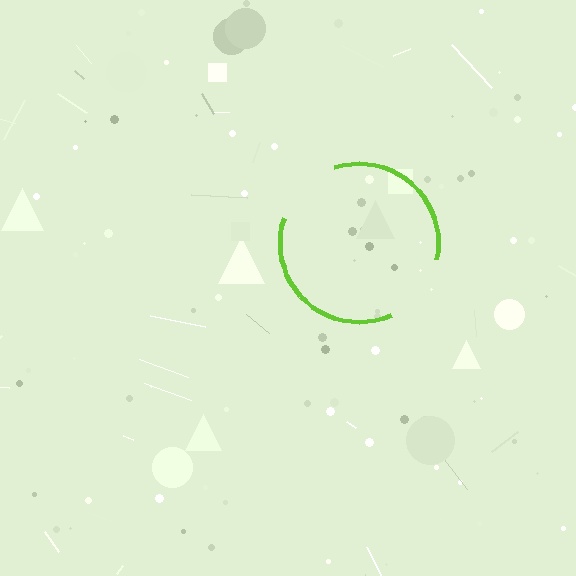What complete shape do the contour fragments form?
The contour fragments form a circle.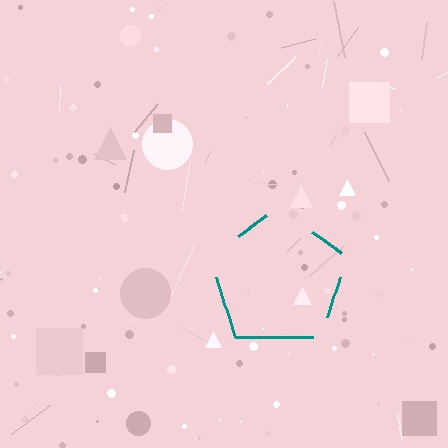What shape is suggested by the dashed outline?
The dashed outline suggests a pentagon.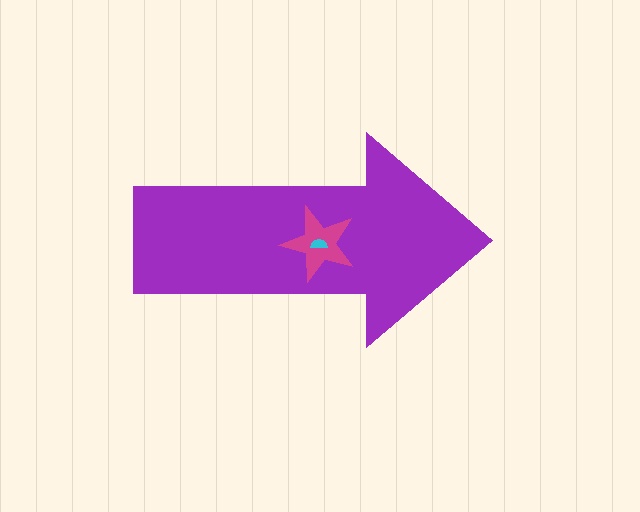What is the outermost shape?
The purple arrow.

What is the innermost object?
The cyan semicircle.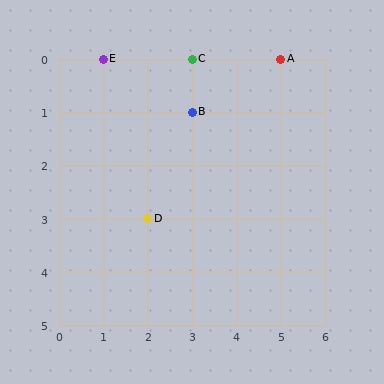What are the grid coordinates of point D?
Point D is at grid coordinates (2, 3).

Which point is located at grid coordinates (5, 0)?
Point A is at (5, 0).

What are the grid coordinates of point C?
Point C is at grid coordinates (3, 0).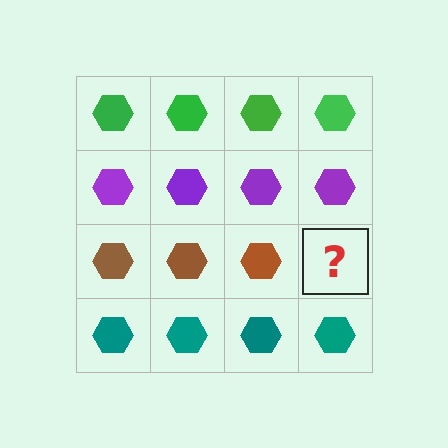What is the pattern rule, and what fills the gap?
The rule is that each row has a consistent color. The gap should be filled with a brown hexagon.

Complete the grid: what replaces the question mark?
The question mark should be replaced with a brown hexagon.